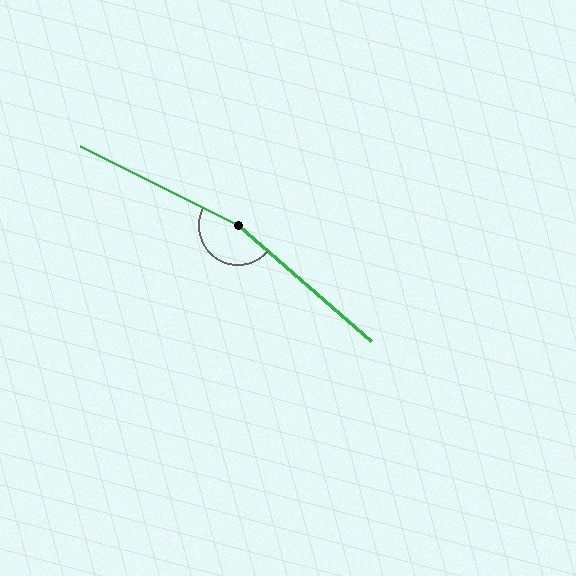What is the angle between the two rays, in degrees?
Approximately 165 degrees.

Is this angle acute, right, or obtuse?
It is obtuse.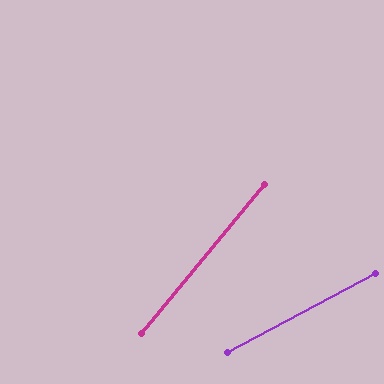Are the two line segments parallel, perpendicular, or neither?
Neither parallel nor perpendicular — they differ by about 22°.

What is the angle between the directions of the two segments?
Approximately 22 degrees.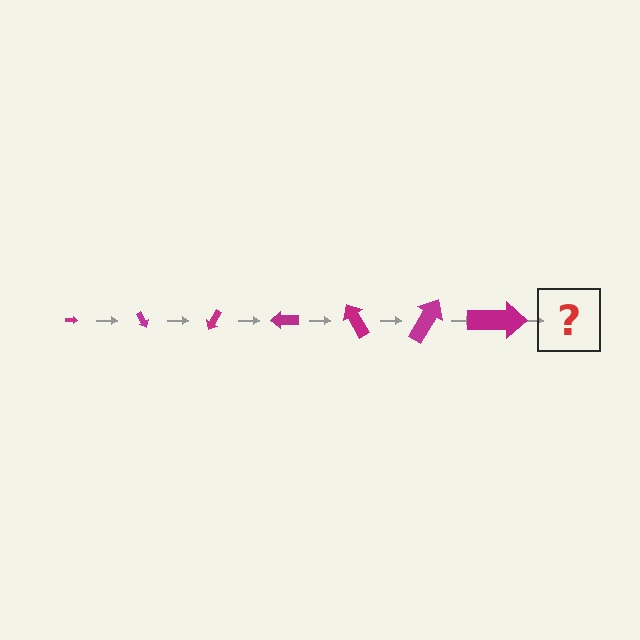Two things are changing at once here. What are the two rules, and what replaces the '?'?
The two rules are that the arrow grows larger each step and it rotates 60 degrees each step. The '?' should be an arrow, larger than the previous one and rotated 420 degrees from the start.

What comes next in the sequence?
The next element should be an arrow, larger than the previous one and rotated 420 degrees from the start.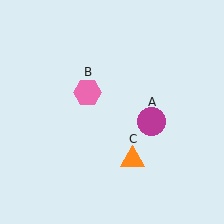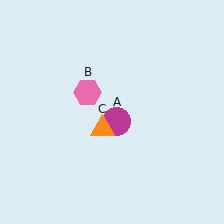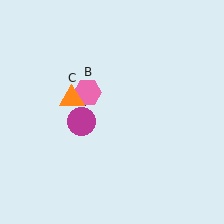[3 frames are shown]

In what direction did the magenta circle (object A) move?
The magenta circle (object A) moved left.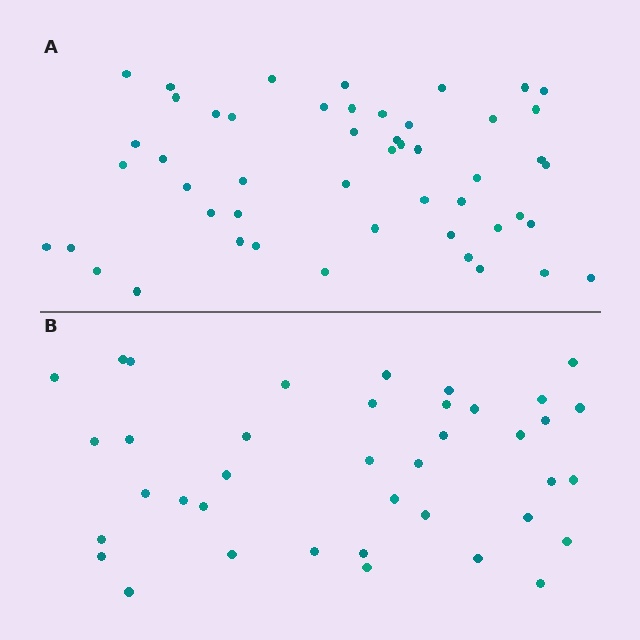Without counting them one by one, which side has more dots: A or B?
Region A (the top region) has more dots.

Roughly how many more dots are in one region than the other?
Region A has roughly 12 or so more dots than region B.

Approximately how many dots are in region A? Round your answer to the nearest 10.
About 50 dots.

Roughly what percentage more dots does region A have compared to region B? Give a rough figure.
About 30% more.